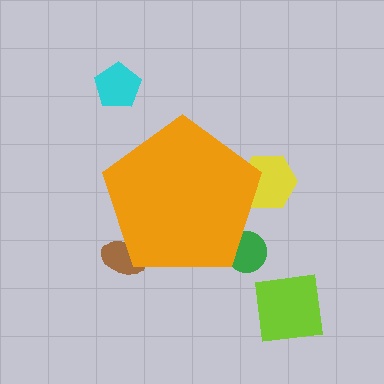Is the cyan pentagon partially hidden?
No, the cyan pentagon is fully visible.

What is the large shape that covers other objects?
An orange pentagon.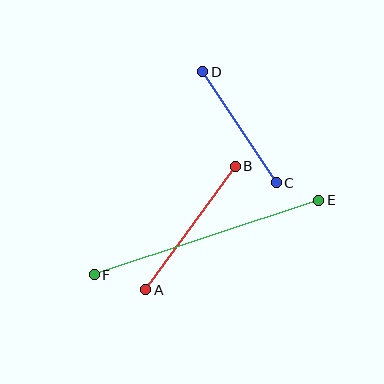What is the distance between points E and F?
The distance is approximately 236 pixels.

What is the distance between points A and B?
The distance is approximately 153 pixels.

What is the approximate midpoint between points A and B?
The midpoint is at approximately (191, 228) pixels.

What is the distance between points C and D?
The distance is approximately 133 pixels.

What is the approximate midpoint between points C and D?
The midpoint is at approximately (240, 127) pixels.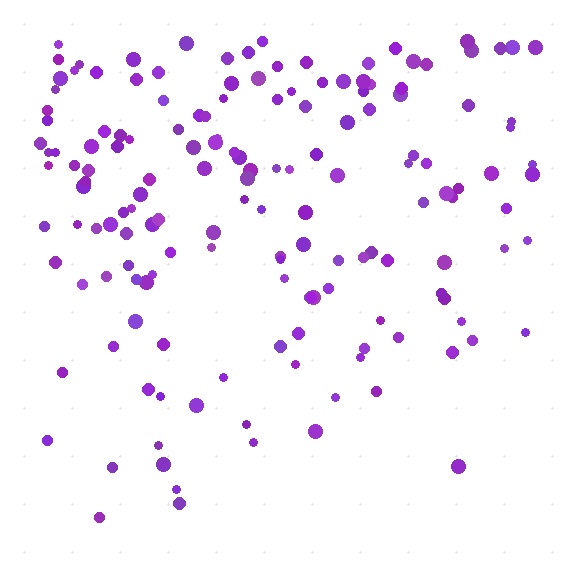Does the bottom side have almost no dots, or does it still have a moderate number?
Still a moderate number, just noticeably fewer than the top.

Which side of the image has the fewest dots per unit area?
The bottom.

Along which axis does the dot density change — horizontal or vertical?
Vertical.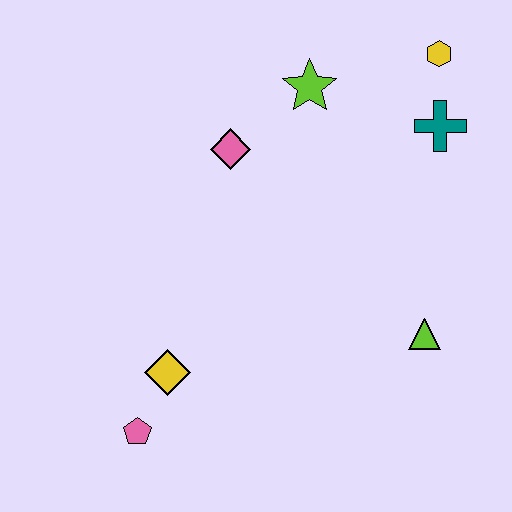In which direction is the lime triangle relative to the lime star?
The lime triangle is below the lime star.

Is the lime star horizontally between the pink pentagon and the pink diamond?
No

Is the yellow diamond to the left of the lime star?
Yes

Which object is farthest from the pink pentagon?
The yellow hexagon is farthest from the pink pentagon.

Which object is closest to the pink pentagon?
The yellow diamond is closest to the pink pentagon.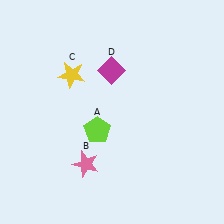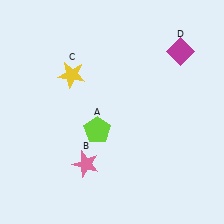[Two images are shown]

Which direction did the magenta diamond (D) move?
The magenta diamond (D) moved right.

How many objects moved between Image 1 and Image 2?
1 object moved between the two images.